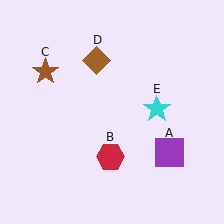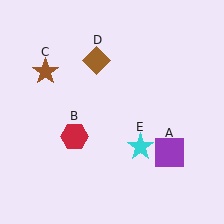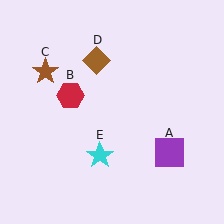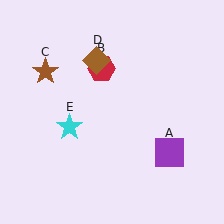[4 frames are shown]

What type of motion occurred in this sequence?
The red hexagon (object B), cyan star (object E) rotated clockwise around the center of the scene.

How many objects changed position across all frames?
2 objects changed position: red hexagon (object B), cyan star (object E).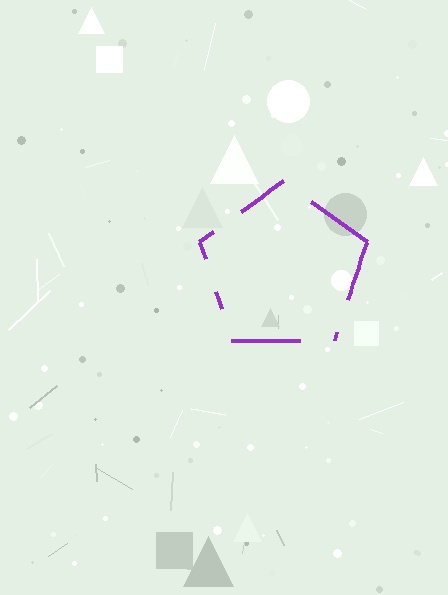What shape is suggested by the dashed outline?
The dashed outline suggests a pentagon.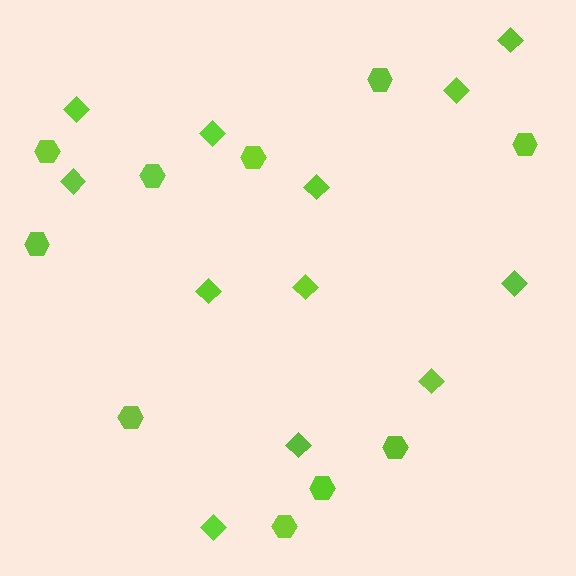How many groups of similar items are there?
There are 2 groups: one group of hexagons (10) and one group of diamonds (12).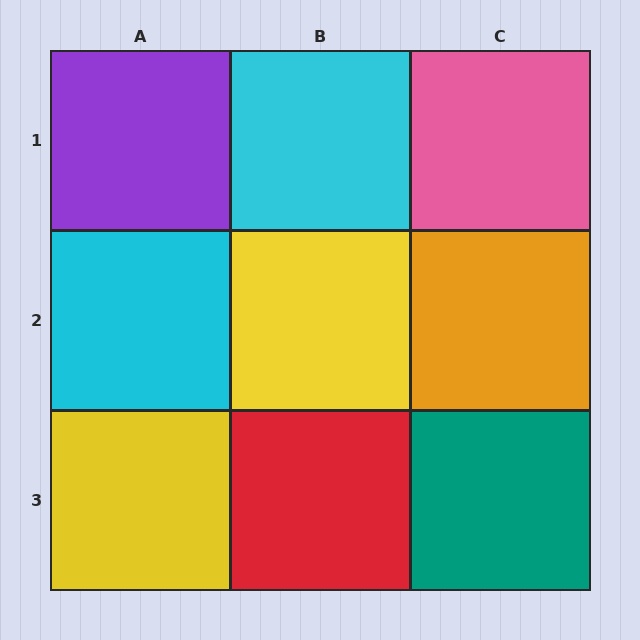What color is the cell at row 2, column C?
Orange.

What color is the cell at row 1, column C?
Pink.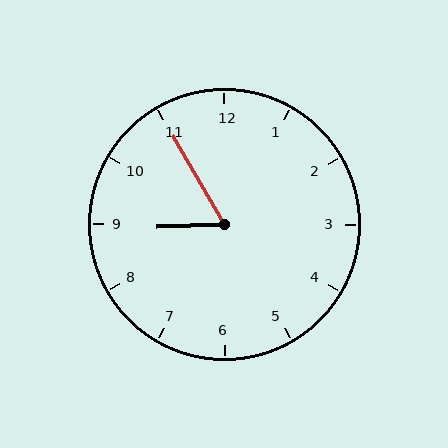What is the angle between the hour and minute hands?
Approximately 62 degrees.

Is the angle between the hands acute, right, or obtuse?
It is acute.